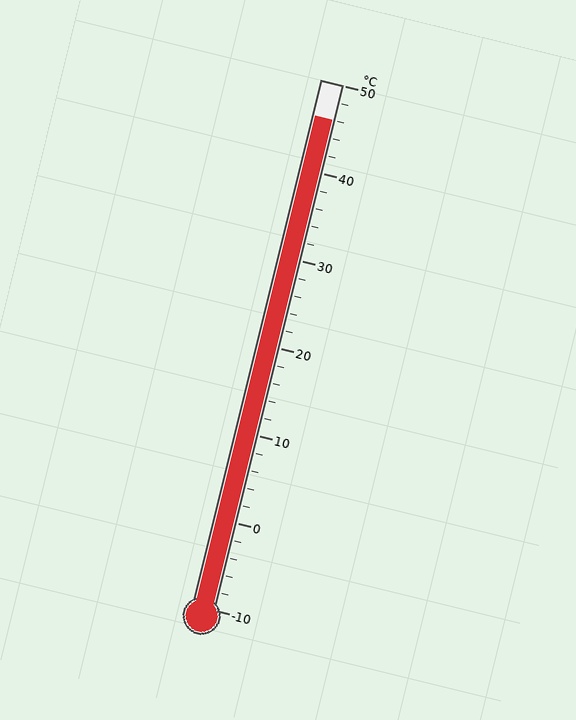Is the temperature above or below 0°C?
The temperature is above 0°C.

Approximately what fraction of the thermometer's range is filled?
The thermometer is filled to approximately 95% of its range.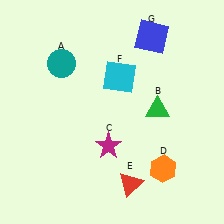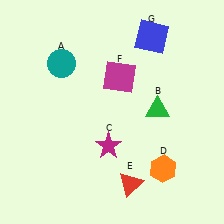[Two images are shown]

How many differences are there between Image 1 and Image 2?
There is 1 difference between the two images.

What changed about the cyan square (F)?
In Image 1, F is cyan. In Image 2, it changed to magenta.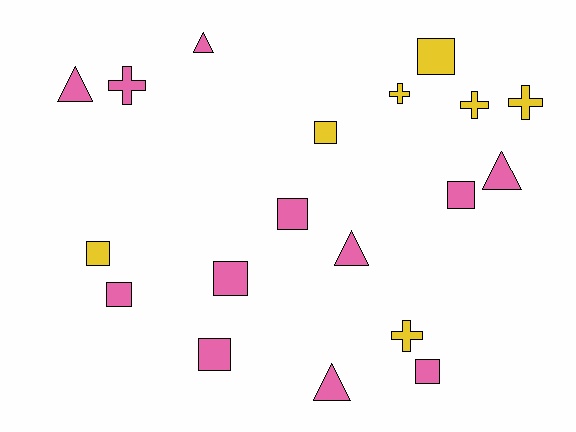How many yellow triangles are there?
There are no yellow triangles.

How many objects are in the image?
There are 19 objects.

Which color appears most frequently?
Pink, with 12 objects.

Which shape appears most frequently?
Square, with 9 objects.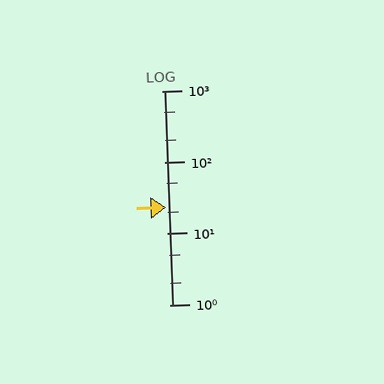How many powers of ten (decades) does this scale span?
The scale spans 3 decades, from 1 to 1000.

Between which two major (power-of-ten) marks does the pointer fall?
The pointer is between 10 and 100.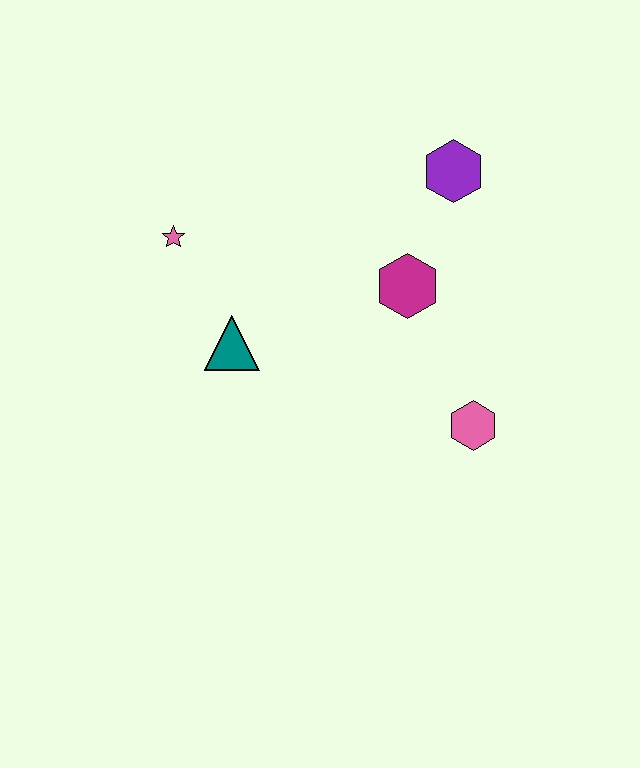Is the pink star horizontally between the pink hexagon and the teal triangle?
No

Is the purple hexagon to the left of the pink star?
No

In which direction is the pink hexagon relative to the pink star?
The pink hexagon is to the right of the pink star.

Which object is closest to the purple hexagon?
The magenta hexagon is closest to the purple hexagon.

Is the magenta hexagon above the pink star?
No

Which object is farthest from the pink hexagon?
The pink star is farthest from the pink hexagon.